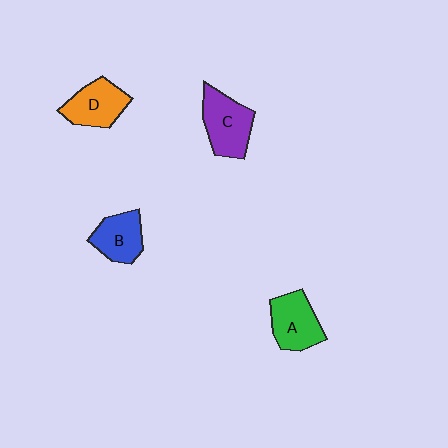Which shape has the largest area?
Shape C (purple).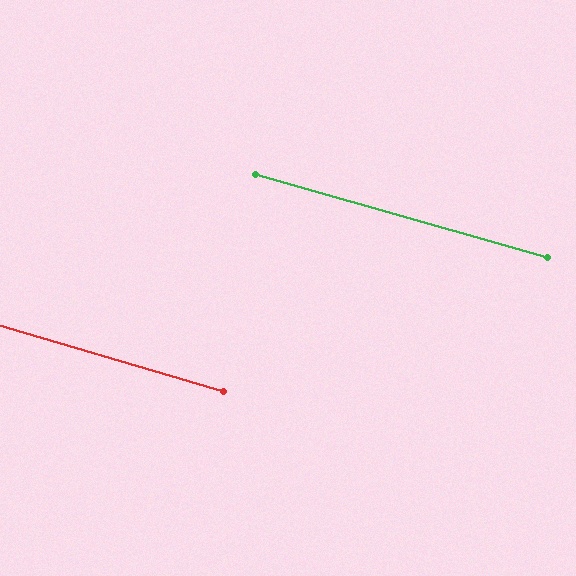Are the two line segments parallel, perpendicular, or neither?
Parallel — their directions differ by only 0.7°.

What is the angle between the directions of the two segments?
Approximately 1 degree.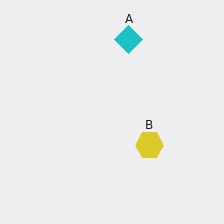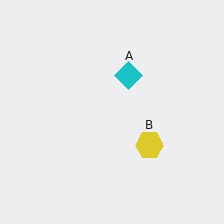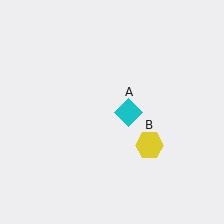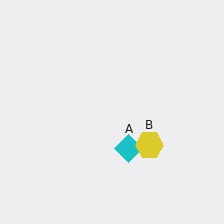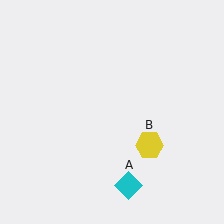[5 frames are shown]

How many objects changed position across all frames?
1 object changed position: cyan diamond (object A).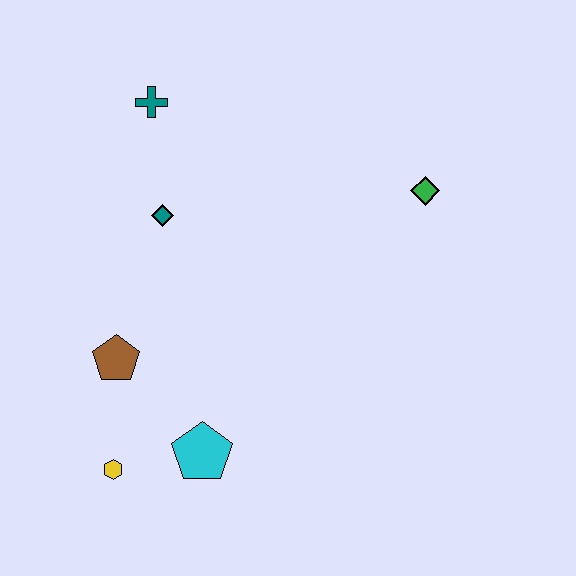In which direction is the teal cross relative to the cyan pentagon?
The teal cross is above the cyan pentagon.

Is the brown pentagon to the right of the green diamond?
No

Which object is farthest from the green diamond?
The yellow hexagon is farthest from the green diamond.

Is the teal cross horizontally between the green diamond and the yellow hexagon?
Yes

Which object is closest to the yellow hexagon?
The cyan pentagon is closest to the yellow hexagon.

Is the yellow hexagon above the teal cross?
No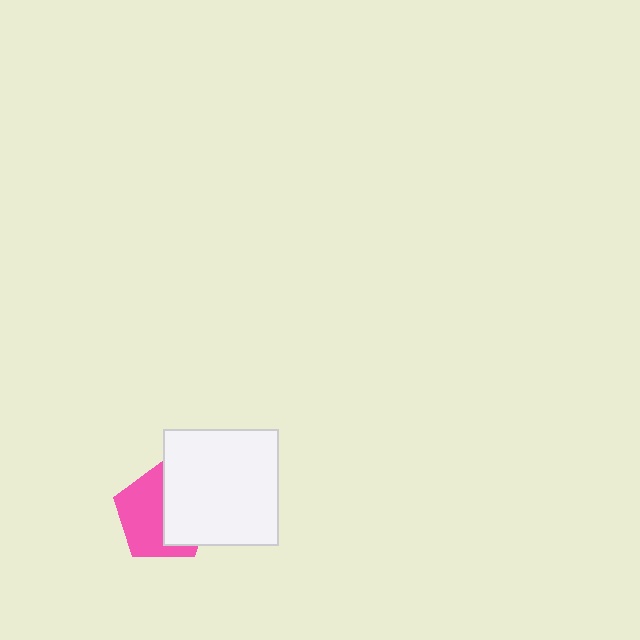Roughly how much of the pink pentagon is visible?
About half of it is visible (roughly 55%).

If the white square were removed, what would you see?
You would see the complete pink pentagon.